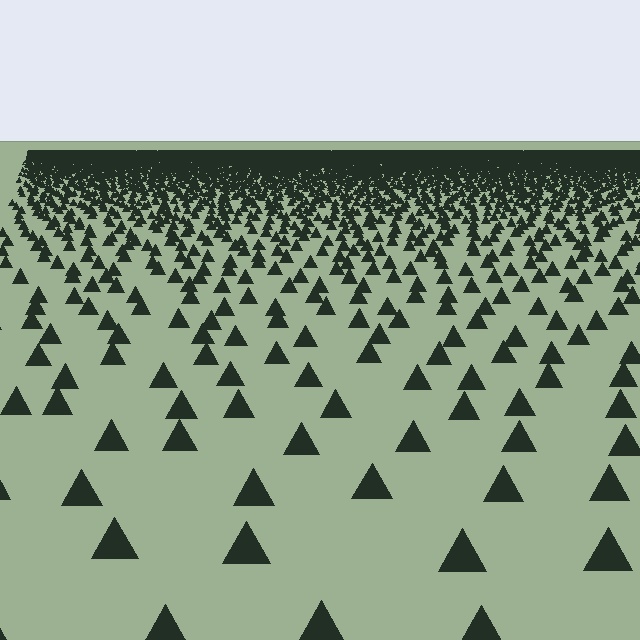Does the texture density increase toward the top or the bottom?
Density increases toward the top.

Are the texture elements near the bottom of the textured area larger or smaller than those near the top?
Larger. Near the bottom, elements are closer to the viewer and appear at a bigger on-screen size.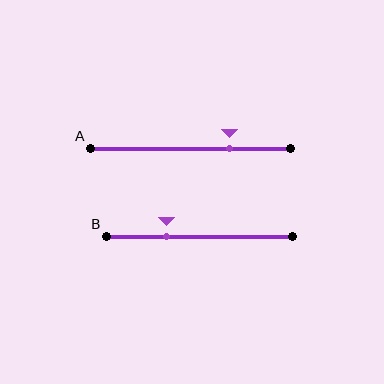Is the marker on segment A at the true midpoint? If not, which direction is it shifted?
No, the marker on segment A is shifted to the right by about 20% of the segment length.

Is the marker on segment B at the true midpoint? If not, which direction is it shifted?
No, the marker on segment B is shifted to the left by about 18% of the segment length.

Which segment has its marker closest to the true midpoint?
Segment B has its marker closest to the true midpoint.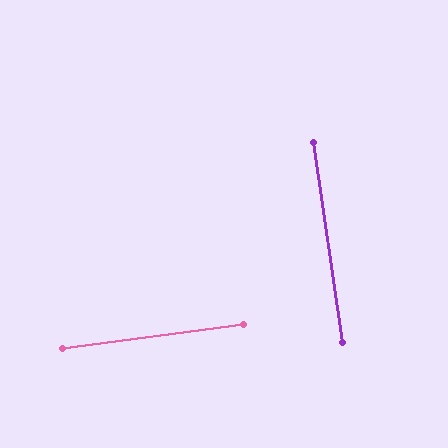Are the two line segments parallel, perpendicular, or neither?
Perpendicular — they meet at approximately 89°.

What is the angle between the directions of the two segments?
Approximately 89 degrees.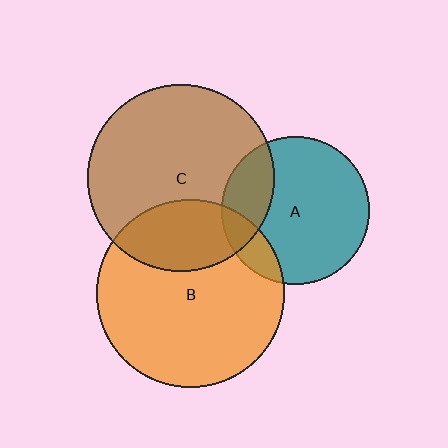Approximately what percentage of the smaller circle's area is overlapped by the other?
Approximately 25%.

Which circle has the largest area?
Circle B (orange).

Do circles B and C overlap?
Yes.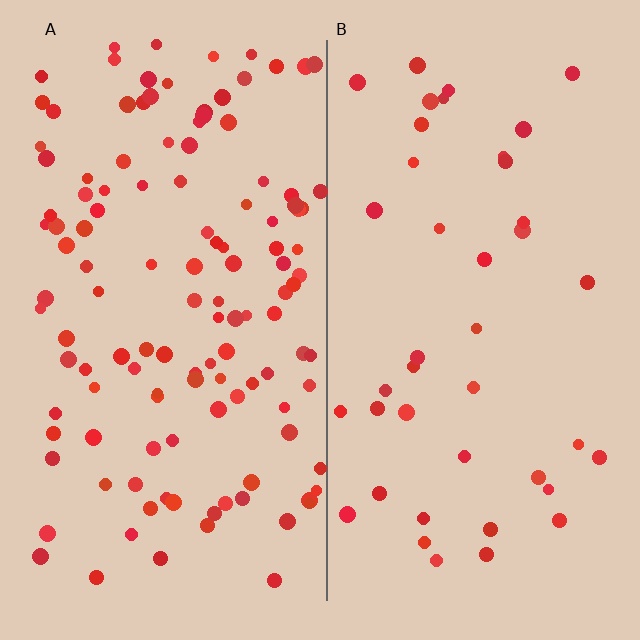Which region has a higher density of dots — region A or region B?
A (the left).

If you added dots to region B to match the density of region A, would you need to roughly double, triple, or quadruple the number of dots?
Approximately triple.